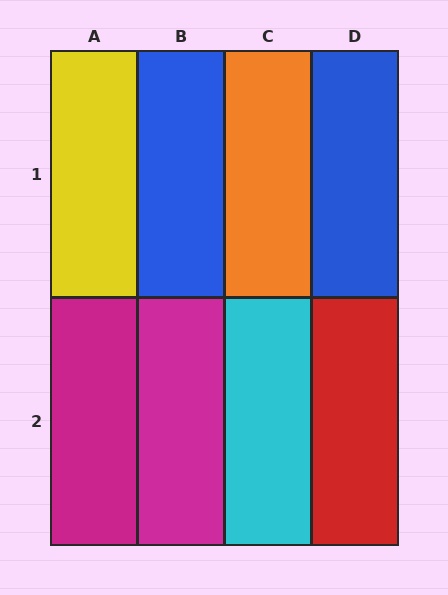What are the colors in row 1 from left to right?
Yellow, blue, orange, blue.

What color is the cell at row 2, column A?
Magenta.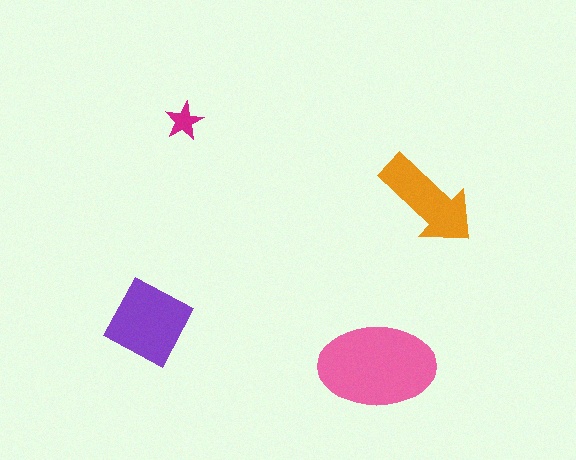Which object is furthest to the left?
The purple square is leftmost.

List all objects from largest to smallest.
The pink ellipse, the purple square, the orange arrow, the magenta star.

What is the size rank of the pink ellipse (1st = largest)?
1st.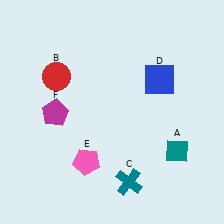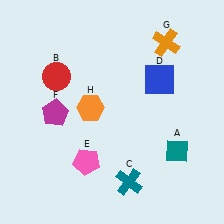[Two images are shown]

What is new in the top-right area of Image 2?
An orange cross (G) was added in the top-right area of Image 2.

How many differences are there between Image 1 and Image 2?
There are 2 differences between the two images.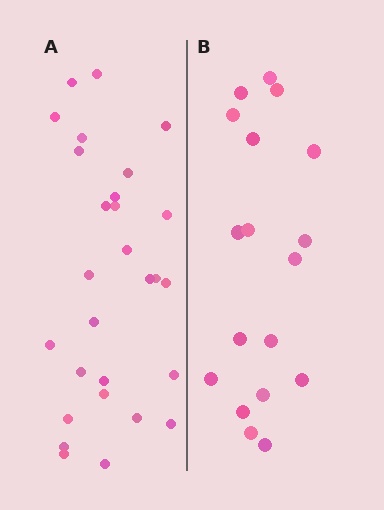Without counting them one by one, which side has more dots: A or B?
Region A (the left region) has more dots.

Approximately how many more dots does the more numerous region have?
Region A has roughly 10 or so more dots than region B.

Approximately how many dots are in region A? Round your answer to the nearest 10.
About 30 dots. (The exact count is 28, which rounds to 30.)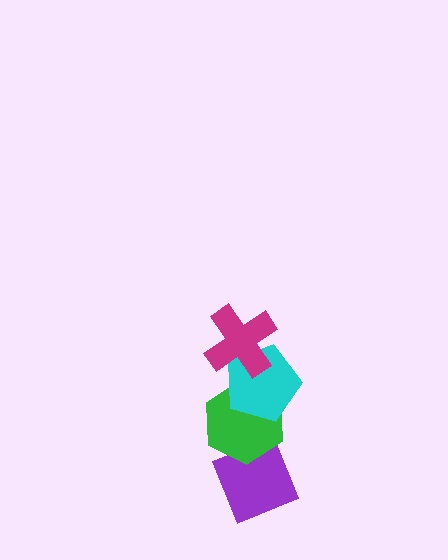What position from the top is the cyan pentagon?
The cyan pentagon is 2nd from the top.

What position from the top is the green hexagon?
The green hexagon is 3rd from the top.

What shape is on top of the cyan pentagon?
The magenta cross is on top of the cyan pentagon.